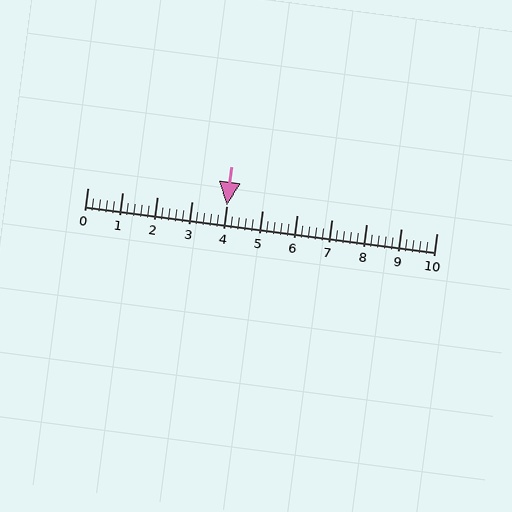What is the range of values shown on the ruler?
The ruler shows values from 0 to 10.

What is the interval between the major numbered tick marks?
The major tick marks are spaced 1 units apart.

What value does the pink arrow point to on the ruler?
The pink arrow points to approximately 4.0.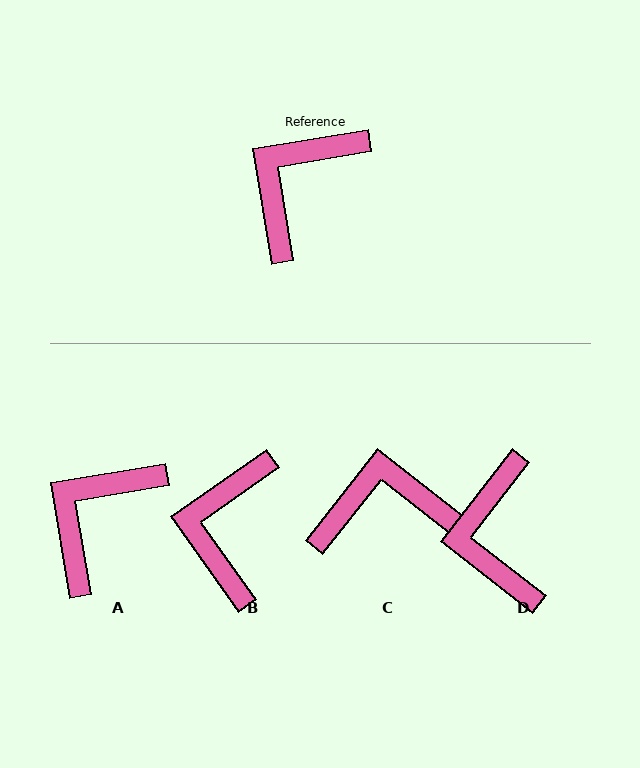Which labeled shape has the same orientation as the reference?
A.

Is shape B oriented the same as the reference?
No, it is off by about 26 degrees.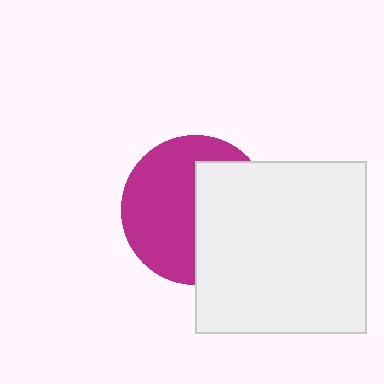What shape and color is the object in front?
The object in front is a white square.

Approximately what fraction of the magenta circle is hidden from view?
Roughly 44% of the magenta circle is hidden behind the white square.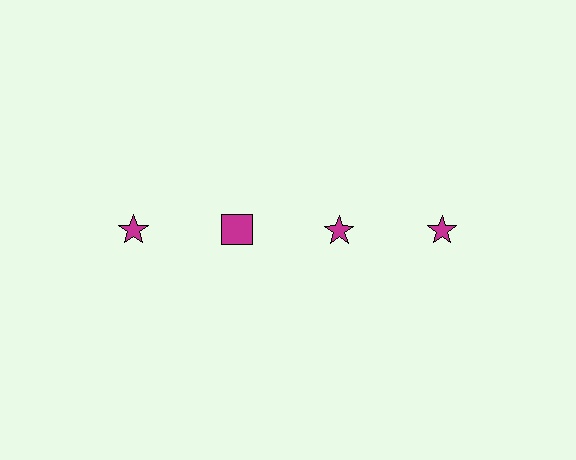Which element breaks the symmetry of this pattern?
The magenta square in the top row, second from left column breaks the symmetry. All other shapes are magenta stars.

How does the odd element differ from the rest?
It has a different shape: square instead of star.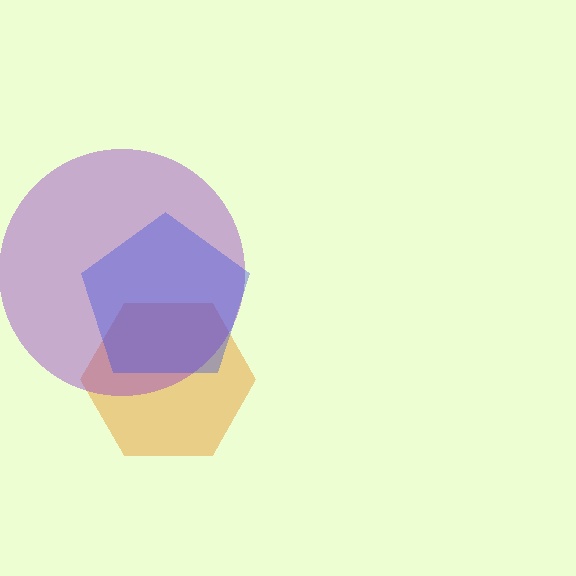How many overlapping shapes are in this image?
There are 3 overlapping shapes in the image.